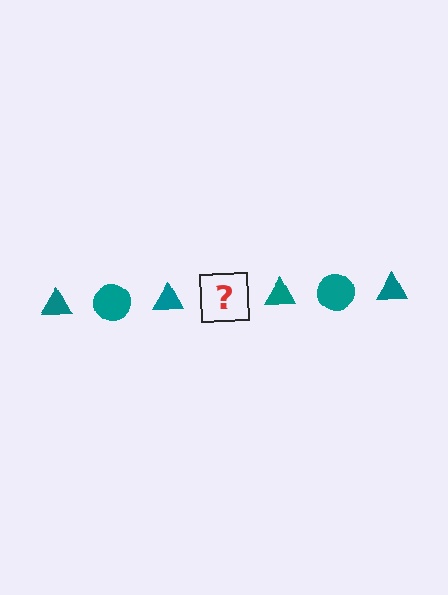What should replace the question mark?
The question mark should be replaced with a teal circle.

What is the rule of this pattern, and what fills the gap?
The rule is that the pattern cycles through triangle, circle shapes in teal. The gap should be filled with a teal circle.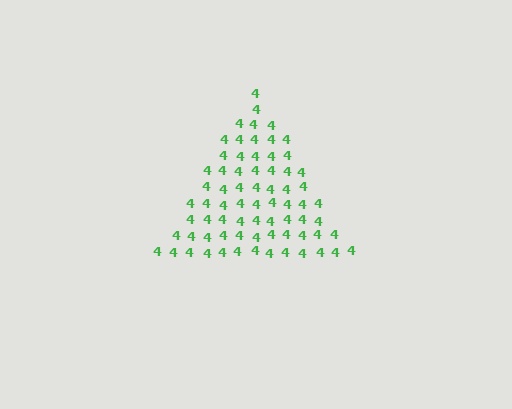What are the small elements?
The small elements are digit 4's.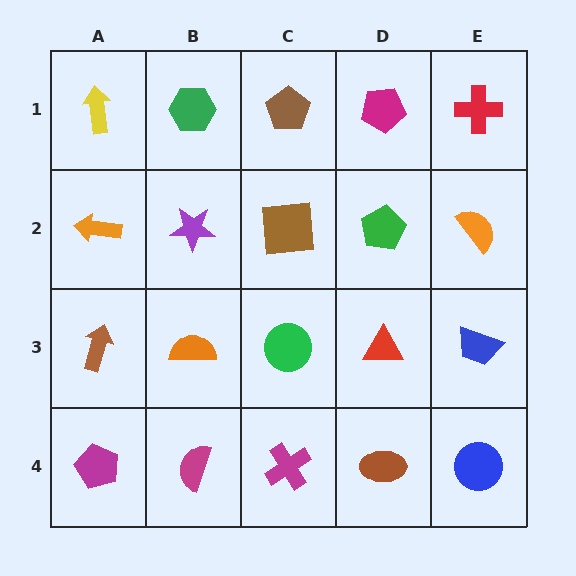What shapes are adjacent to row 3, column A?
An orange arrow (row 2, column A), a magenta pentagon (row 4, column A), an orange semicircle (row 3, column B).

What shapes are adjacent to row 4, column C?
A green circle (row 3, column C), a magenta semicircle (row 4, column B), a brown ellipse (row 4, column D).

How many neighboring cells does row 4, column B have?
3.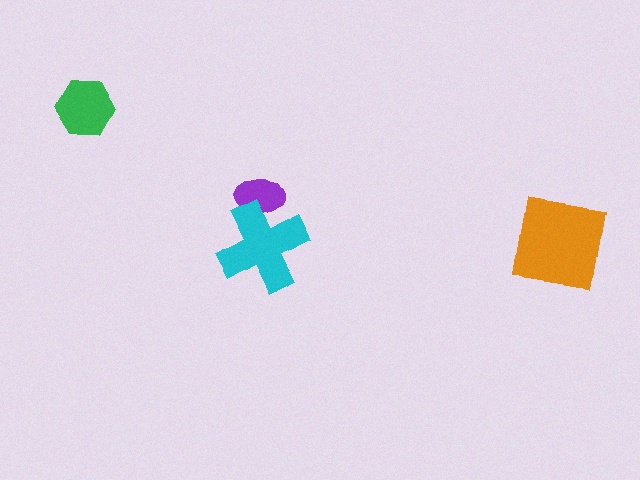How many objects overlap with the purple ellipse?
1 object overlaps with the purple ellipse.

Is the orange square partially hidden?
No, no other shape covers it.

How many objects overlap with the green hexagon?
0 objects overlap with the green hexagon.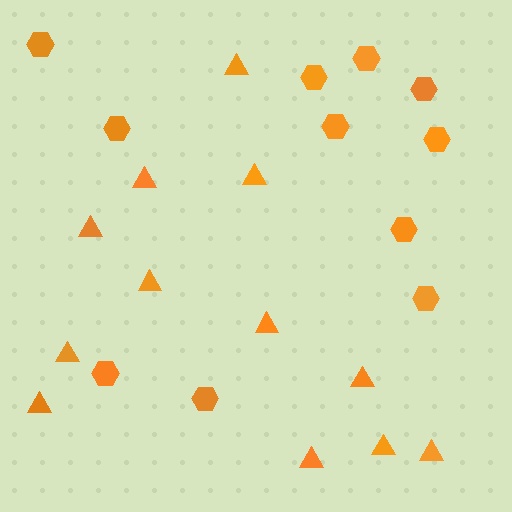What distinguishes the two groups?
There are 2 groups: one group of triangles (12) and one group of hexagons (11).